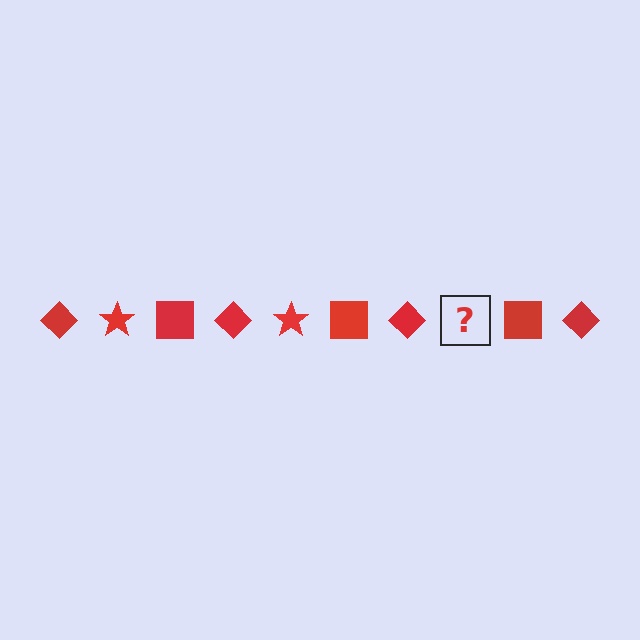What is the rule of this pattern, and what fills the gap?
The rule is that the pattern cycles through diamond, star, square shapes in red. The gap should be filled with a red star.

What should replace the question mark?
The question mark should be replaced with a red star.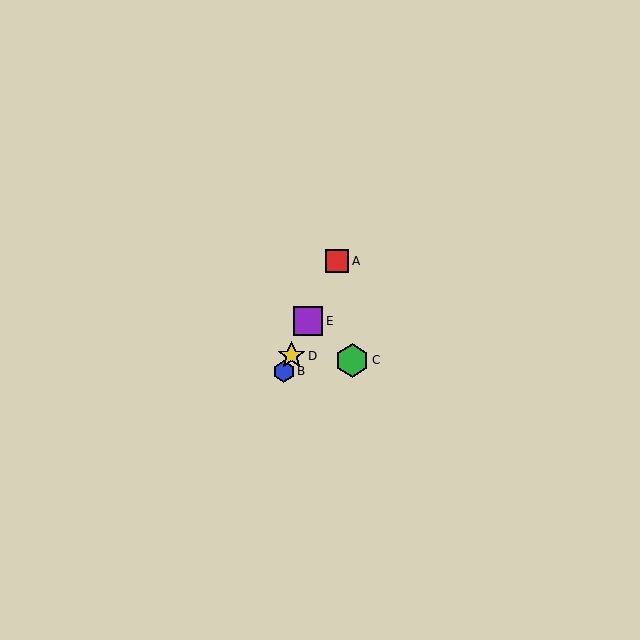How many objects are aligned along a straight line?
4 objects (A, B, D, E) are aligned along a straight line.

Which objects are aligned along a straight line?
Objects A, B, D, E are aligned along a straight line.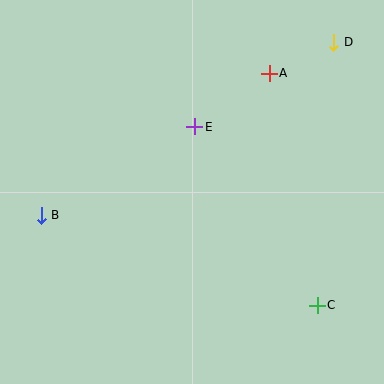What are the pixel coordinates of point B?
Point B is at (41, 215).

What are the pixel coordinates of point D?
Point D is at (334, 42).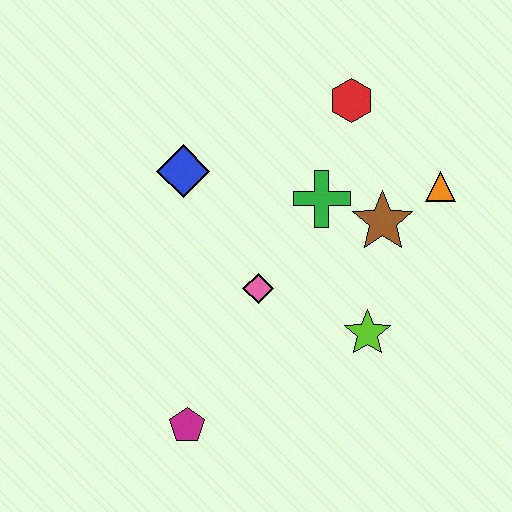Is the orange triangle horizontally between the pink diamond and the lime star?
No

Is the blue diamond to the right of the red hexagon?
No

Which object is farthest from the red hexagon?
The magenta pentagon is farthest from the red hexagon.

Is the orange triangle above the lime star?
Yes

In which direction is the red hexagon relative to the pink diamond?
The red hexagon is above the pink diamond.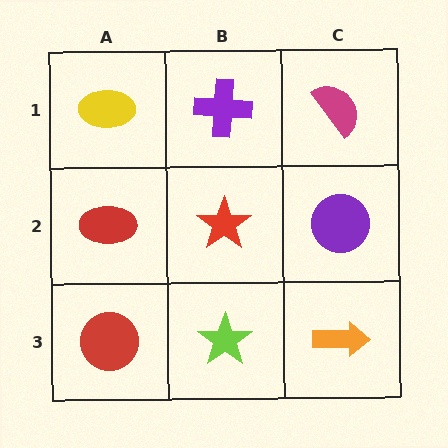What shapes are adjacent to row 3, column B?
A red star (row 2, column B), a red circle (row 3, column A), an orange arrow (row 3, column C).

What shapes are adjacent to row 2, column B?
A purple cross (row 1, column B), a lime star (row 3, column B), a red ellipse (row 2, column A), a purple circle (row 2, column C).